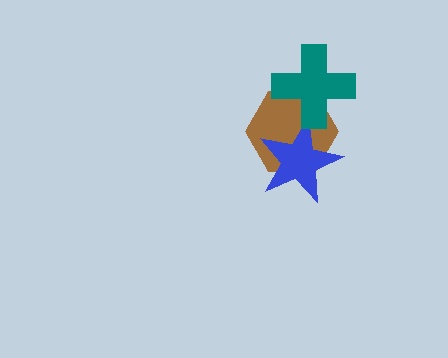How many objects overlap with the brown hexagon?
2 objects overlap with the brown hexagon.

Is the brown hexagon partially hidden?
Yes, it is partially covered by another shape.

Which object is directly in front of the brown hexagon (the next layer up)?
The blue star is directly in front of the brown hexagon.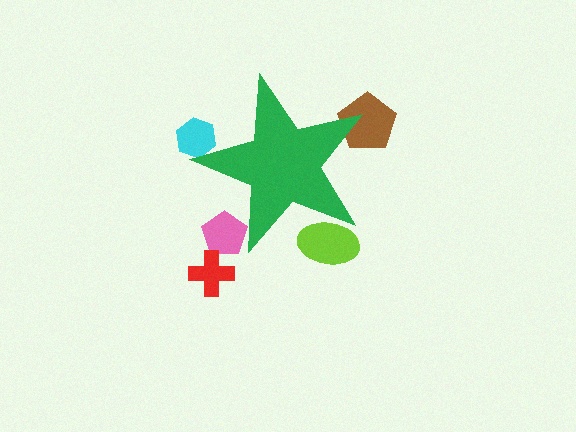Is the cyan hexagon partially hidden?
Yes, the cyan hexagon is partially hidden behind the green star.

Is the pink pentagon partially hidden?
Yes, the pink pentagon is partially hidden behind the green star.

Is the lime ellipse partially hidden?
Yes, the lime ellipse is partially hidden behind the green star.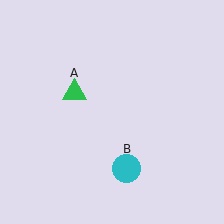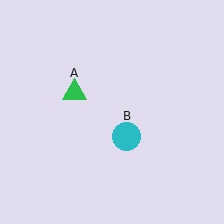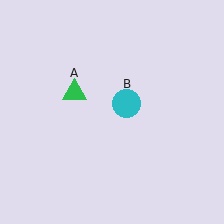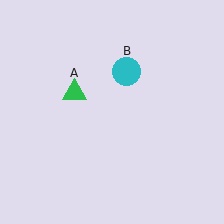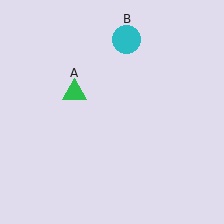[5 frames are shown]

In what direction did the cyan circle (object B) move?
The cyan circle (object B) moved up.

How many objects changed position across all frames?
1 object changed position: cyan circle (object B).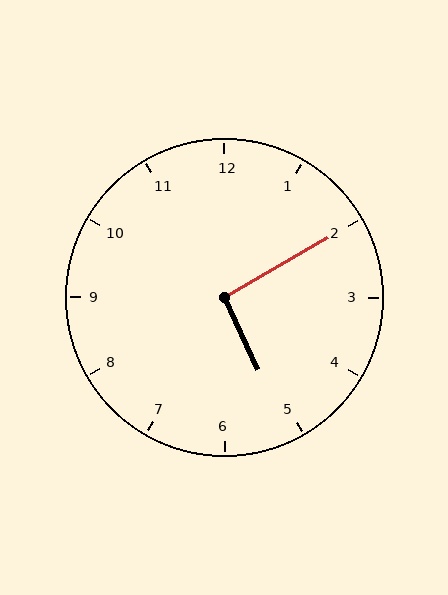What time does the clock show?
5:10.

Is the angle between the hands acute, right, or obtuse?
It is right.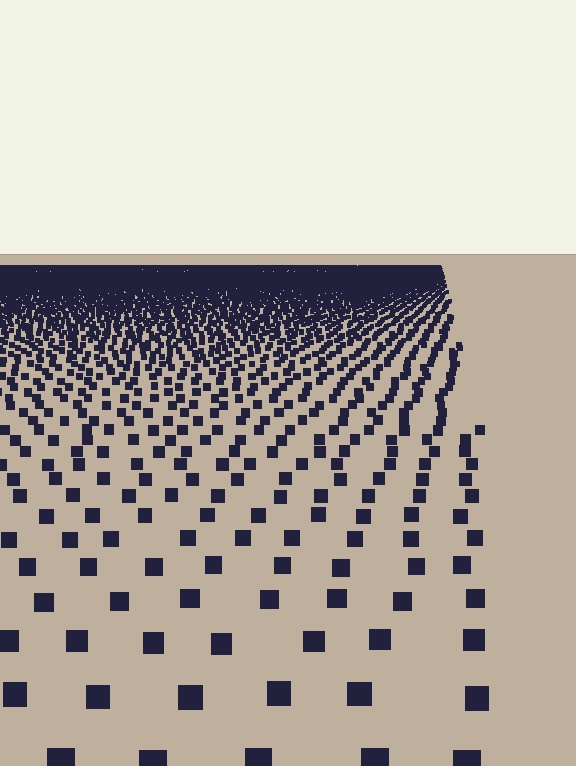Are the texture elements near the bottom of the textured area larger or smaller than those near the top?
Larger. Near the bottom, elements are closer to the viewer and appear at a bigger on-screen size.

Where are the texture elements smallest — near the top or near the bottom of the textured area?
Near the top.